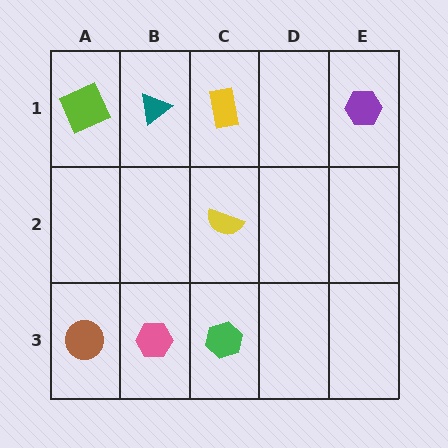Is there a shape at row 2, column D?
No, that cell is empty.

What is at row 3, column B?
A pink hexagon.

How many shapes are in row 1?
4 shapes.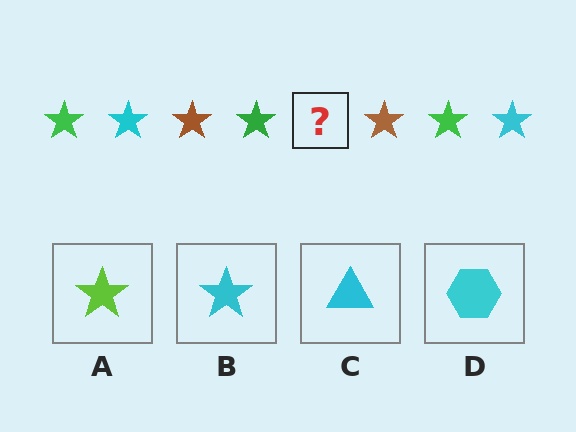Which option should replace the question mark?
Option B.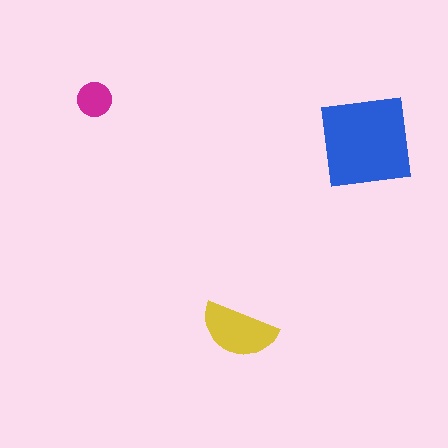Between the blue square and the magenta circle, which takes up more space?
The blue square.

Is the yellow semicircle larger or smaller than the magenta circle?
Larger.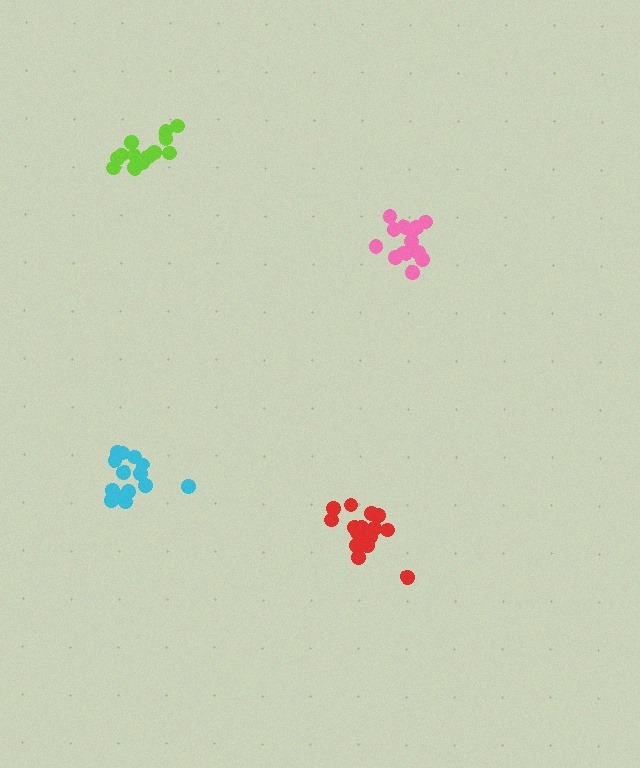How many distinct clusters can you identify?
There are 4 distinct clusters.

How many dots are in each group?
Group 1: 14 dots, Group 2: 16 dots, Group 3: 17 dots, Group 4: 15 dots (62 total).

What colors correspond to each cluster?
The clusters are colored: cyan, lime, red, pink.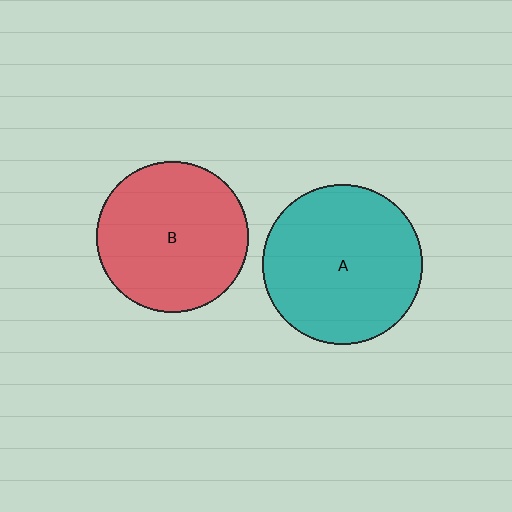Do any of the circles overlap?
No, none of the circles overlap.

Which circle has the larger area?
Circle A (teal).